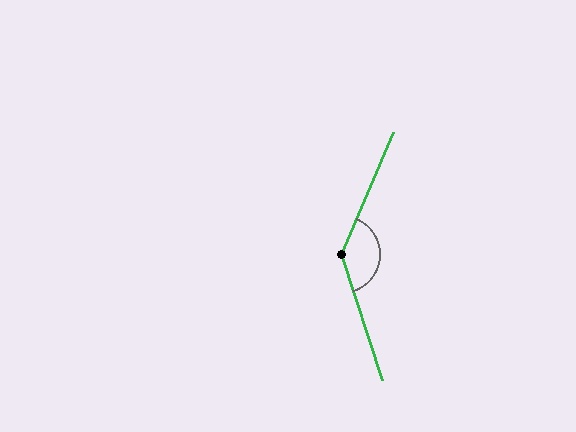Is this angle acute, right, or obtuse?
It is obtuse.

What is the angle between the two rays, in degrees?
Approximately 139 degrees.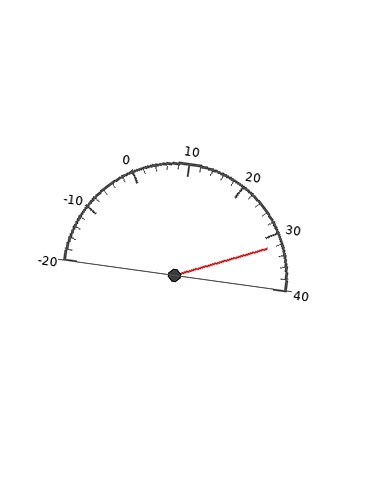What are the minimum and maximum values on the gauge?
The gauge ranges from -20 to 40.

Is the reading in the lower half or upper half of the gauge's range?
The reading is in the upper half of the range (-20 to 40).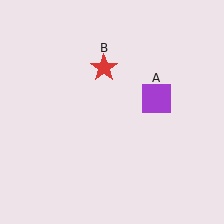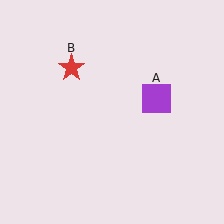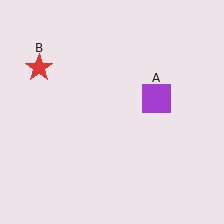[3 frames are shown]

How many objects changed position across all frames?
1 object changed position: red star (object B).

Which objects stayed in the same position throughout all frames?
Purple square (object A) remained stationary.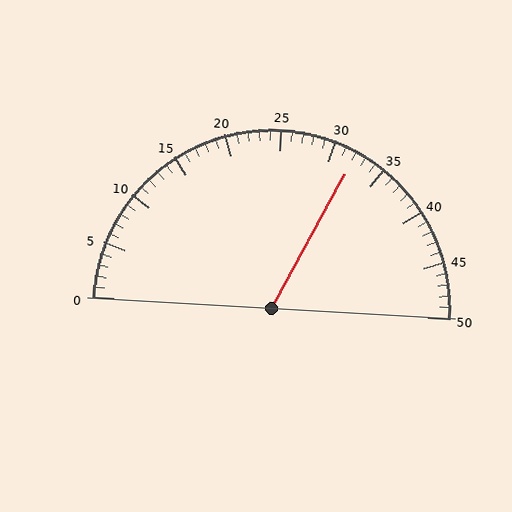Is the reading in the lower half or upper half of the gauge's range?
The reading is in the upper half of the range (0 to 50).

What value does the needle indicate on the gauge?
The needle indicates approximately 32.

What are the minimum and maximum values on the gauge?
The gauge ranges from 0 to 50.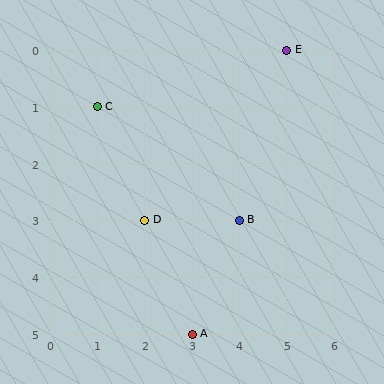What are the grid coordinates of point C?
Point C is at grid coordinates (1, 1).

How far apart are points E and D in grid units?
Points E and D are 3 columns and 3 rows apart (about 4.2 grid units diagonally).